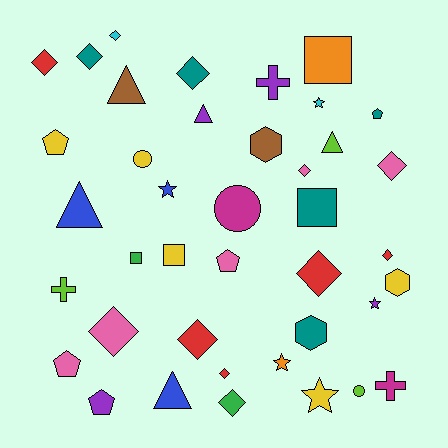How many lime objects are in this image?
There are 3 lime objects.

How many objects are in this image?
There are 40 objects.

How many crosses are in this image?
There are 3 crosses.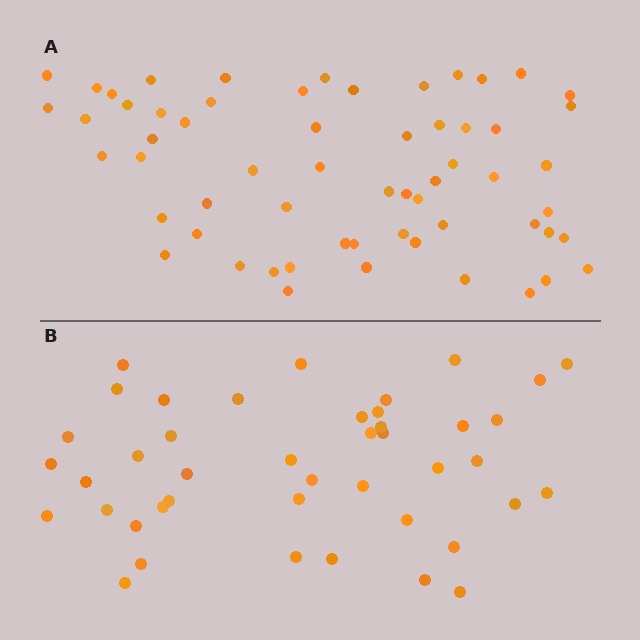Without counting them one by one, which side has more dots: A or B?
Region A (the top region) has more dots.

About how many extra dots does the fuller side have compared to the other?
Region A has approximately 15 more dots than region B.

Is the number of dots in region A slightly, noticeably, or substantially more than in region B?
Region A has noticeably more, but not dramatically so. The ratio is roughly 1.4 to 1.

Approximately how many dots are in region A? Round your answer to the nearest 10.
About 60 dots.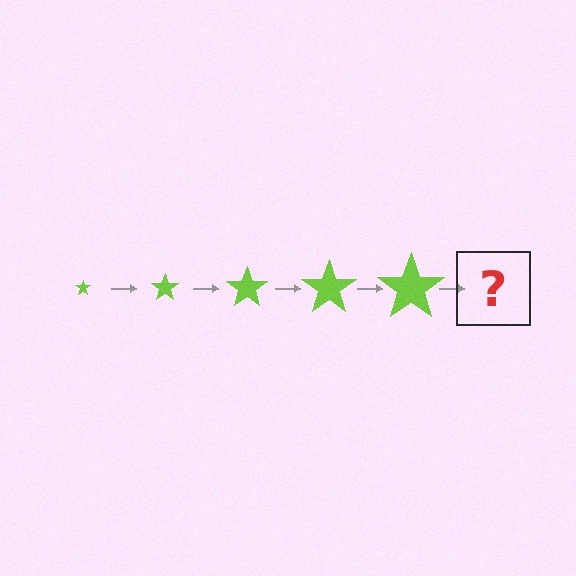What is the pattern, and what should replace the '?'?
The pattern is that the star gets progressively larger each step. The '?' should be a lime star, larger than the previous one.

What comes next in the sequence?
The next element should be a lime star, larger than the previous one.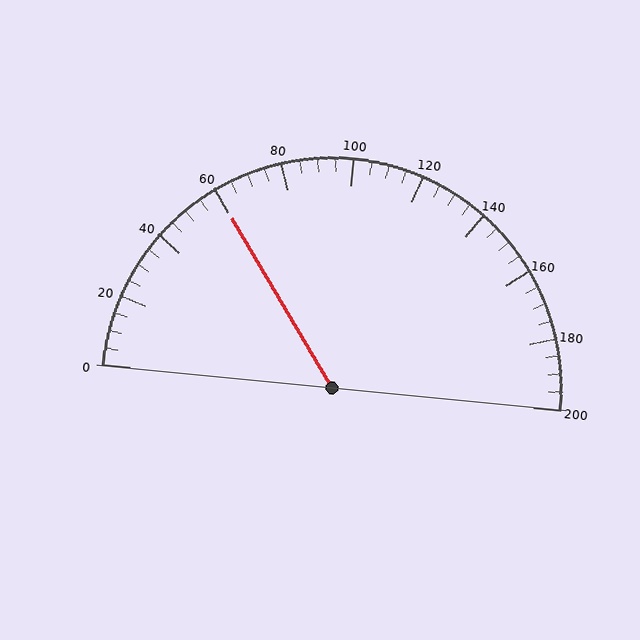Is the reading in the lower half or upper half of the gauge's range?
The reading is in the lower half of the range (0 to 200).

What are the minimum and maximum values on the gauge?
The gauge ranges from 0 to 200.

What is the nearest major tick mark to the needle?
The nearest major tick mark is 60.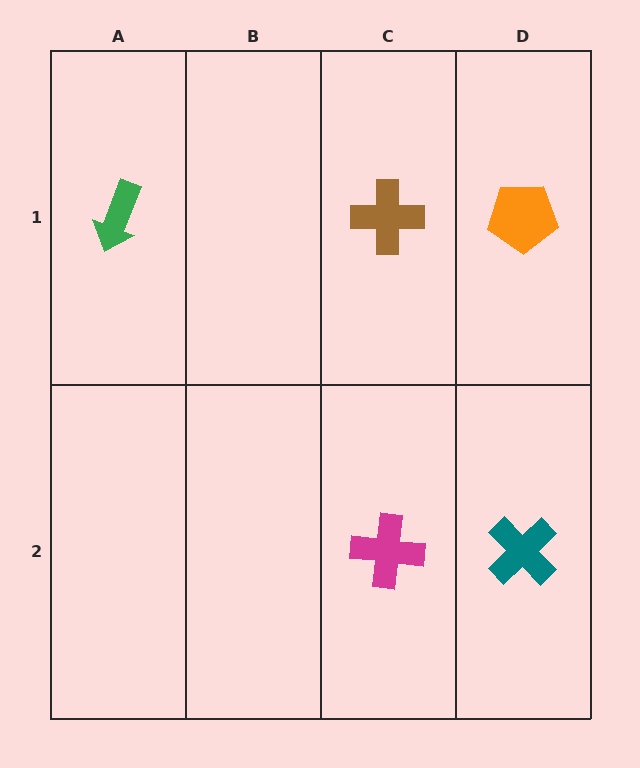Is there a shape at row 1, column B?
No, that cell is empty.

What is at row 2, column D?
A teal cross.